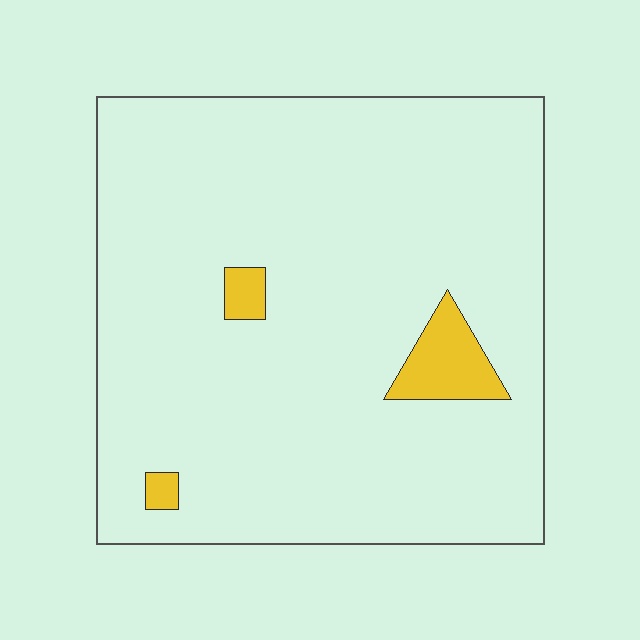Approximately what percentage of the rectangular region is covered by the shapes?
Approximately 5%.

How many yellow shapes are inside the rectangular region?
3.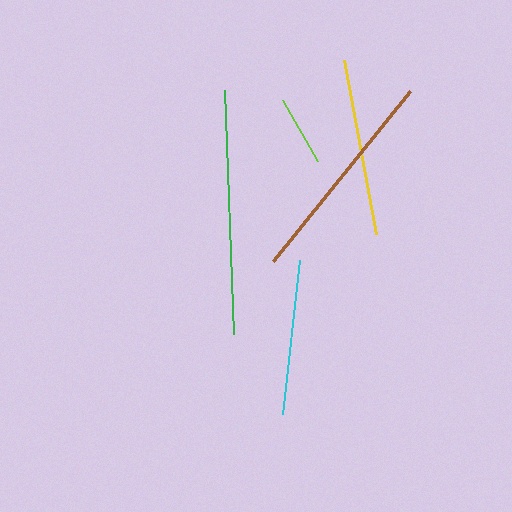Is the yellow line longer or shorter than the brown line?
The brown line is longer than the yellow line.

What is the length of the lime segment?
The lime segment is approximately 70 pixels long.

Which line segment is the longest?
The green line is the longest at approximately 244 pixels.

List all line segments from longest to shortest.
From longest to shortest: green, brown, yellow, cyan, lime.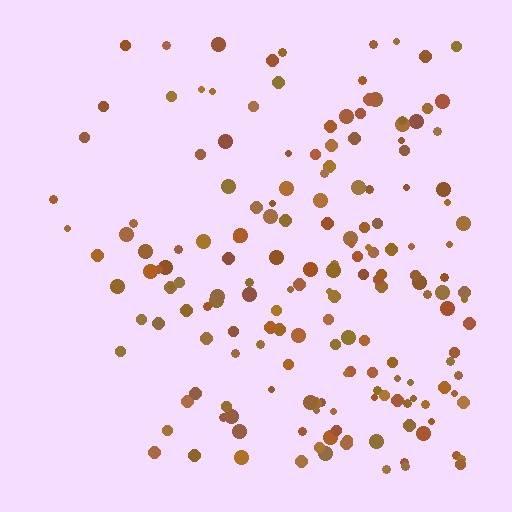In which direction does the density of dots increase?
From left to right, with the right side densest.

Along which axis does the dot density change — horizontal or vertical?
Horizontal.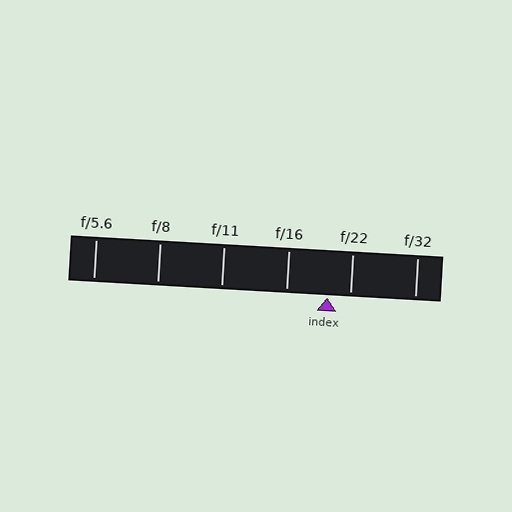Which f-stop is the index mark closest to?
The index mark is closest to f/22.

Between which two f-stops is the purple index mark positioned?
The index mark is between f/16 and f/22.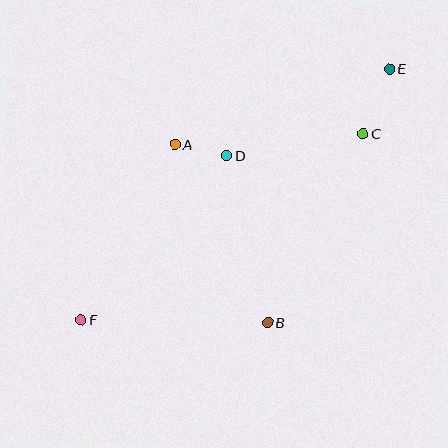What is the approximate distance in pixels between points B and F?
The distance between B and F is approximately 187 pixels.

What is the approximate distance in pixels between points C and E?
The distance between C and E is approximately 70 pixels.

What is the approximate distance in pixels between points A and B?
The distance between A and B is approximately 201 pixels.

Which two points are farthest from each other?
Points E and F are farthest from each other.